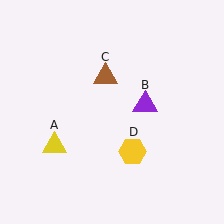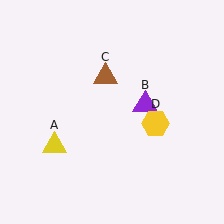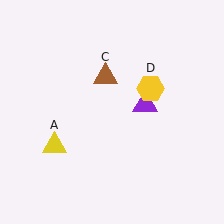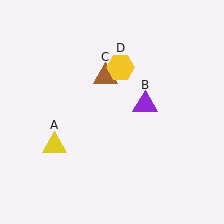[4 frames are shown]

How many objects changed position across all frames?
1 object changed position: yellow hexagon (object D).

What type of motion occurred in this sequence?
The yellow hexagon (object D) rotated counterclockwise around the center of the scene.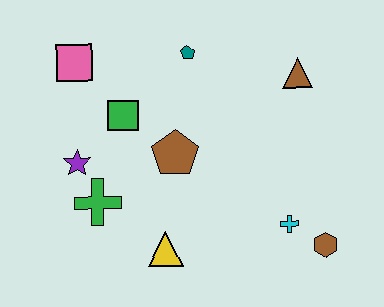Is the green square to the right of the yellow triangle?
No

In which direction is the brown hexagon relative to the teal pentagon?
The brown hexagon is below the teal pentagon.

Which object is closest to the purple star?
The green cross is closest to the purple star.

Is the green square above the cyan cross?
Yes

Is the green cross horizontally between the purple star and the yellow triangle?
Yes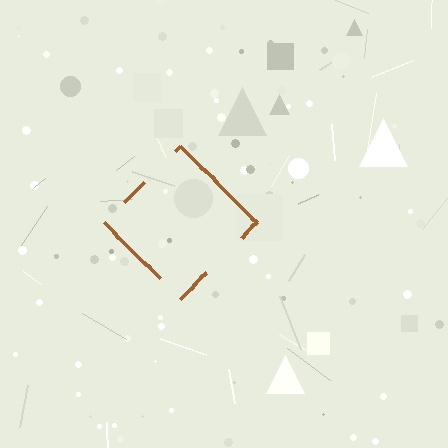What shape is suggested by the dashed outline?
The dashed outline suggests a diamond.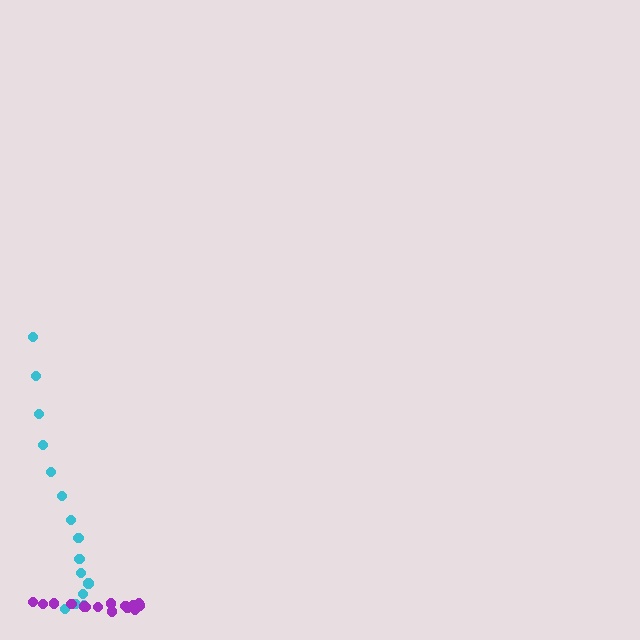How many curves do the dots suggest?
There are 2 distinct paths.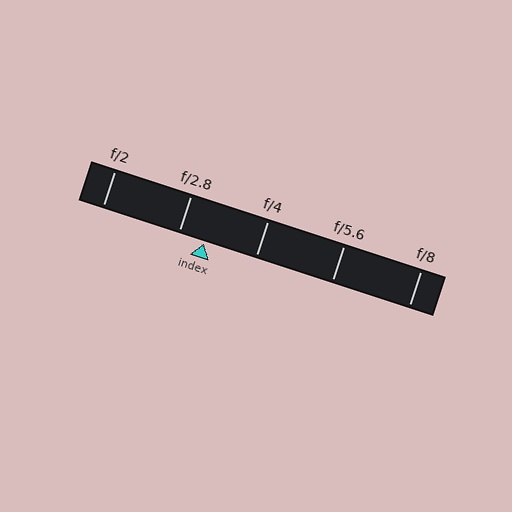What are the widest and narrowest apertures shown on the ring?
The widest aperture shown is f/2 and the narrowest is f/8.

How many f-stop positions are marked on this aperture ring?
There are 5 f-stop positions marked.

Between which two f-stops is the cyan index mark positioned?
The index mark is between f/2.8 and f/4.